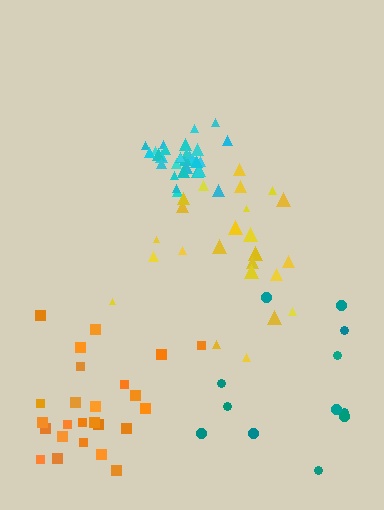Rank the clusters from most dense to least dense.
cyan, orange, yellow, teal.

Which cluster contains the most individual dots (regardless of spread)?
Cyan (30).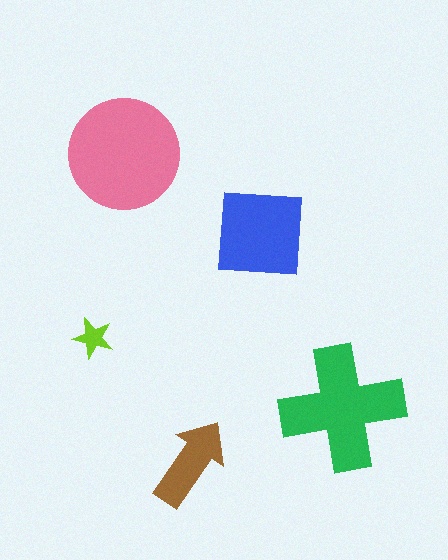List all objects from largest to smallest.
The pink circle, the green cross, the blue square, the brown arrow, the lime star.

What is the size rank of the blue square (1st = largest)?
3rd.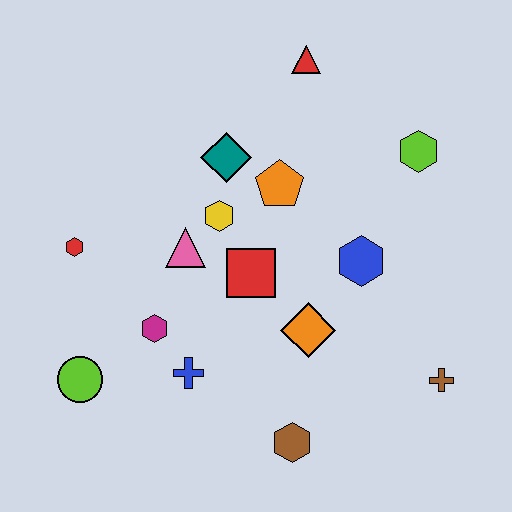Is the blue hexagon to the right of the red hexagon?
Yes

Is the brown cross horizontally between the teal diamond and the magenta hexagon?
No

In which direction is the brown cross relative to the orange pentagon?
The brown cross is below the orange pentagon.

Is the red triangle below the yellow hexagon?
No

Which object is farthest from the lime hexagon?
The lime circle is farthest from the lime hexagon.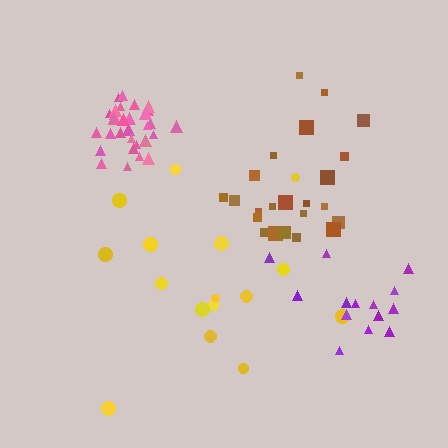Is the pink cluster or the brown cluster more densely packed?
Pink.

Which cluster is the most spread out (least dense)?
Yellow.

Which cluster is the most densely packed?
Pink.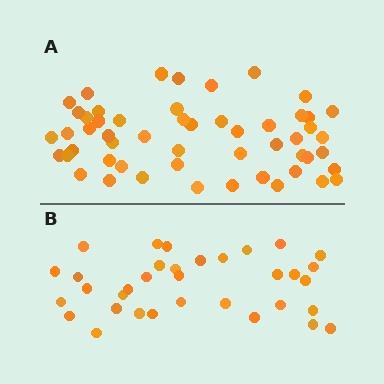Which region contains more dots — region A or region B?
Region A (the top region) has more dots.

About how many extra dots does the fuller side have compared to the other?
Region A has approximately 20 more dots than region B.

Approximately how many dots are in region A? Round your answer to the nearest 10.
About 50 dots. (The exact count is 53, which rounds to 50.)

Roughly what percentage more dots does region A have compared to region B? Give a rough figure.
About 55% more.